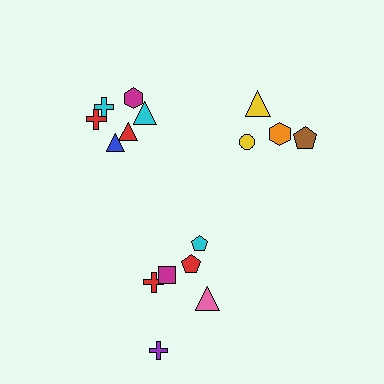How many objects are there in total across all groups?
There are 16 objects.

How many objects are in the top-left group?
There are 6 objects.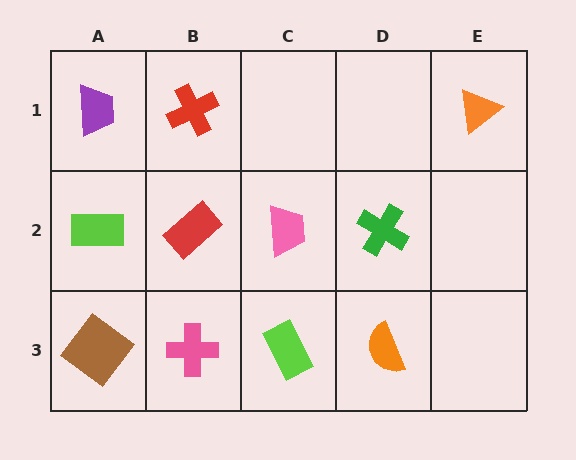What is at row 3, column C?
A lime rectangle.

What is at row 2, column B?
A red rectangle.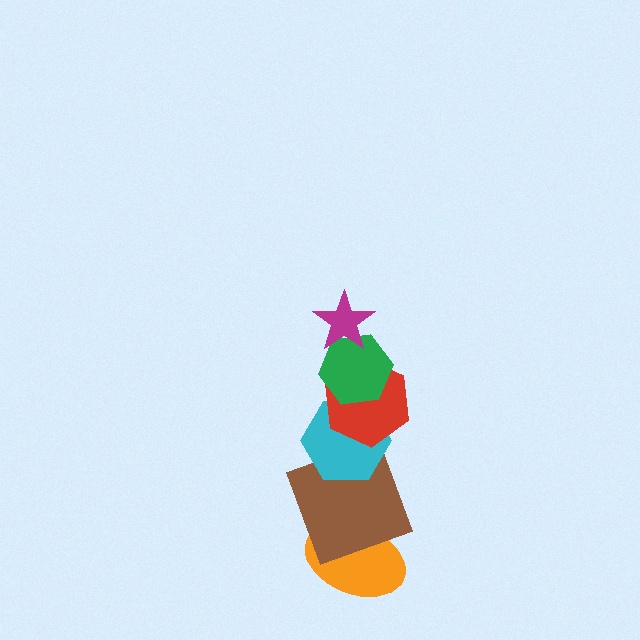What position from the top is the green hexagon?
The green hexagon is 2nd from the top.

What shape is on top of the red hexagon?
The green hexagon is on top of the red hexagon.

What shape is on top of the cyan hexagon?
The red hexagon is on top of the cyan hexagon.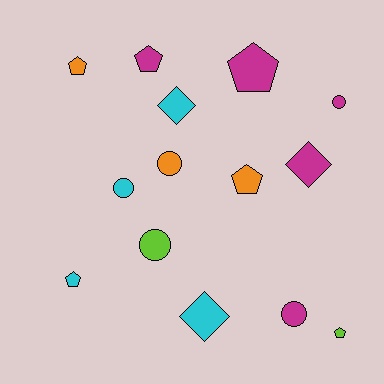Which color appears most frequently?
Magenta, with 5 objects.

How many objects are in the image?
There are 14 objects.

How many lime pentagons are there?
There is 1 lime pentagon.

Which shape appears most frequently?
Pentagon, with 6 objects.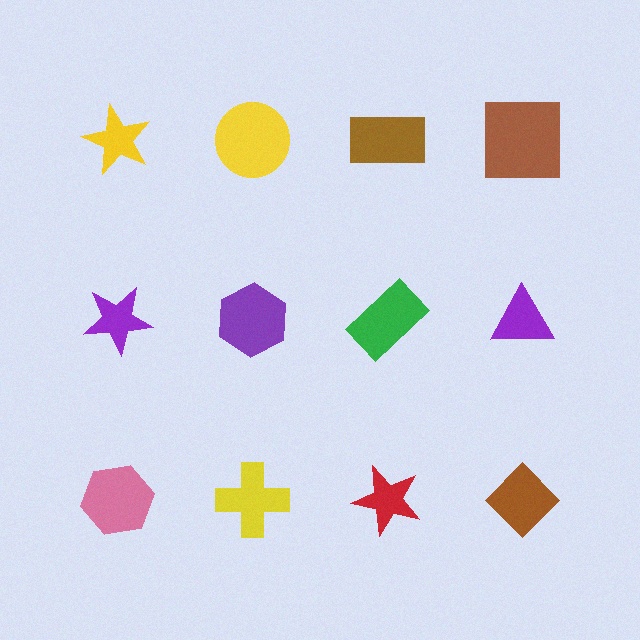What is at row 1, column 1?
A yellow star.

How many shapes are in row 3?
4 shapes.